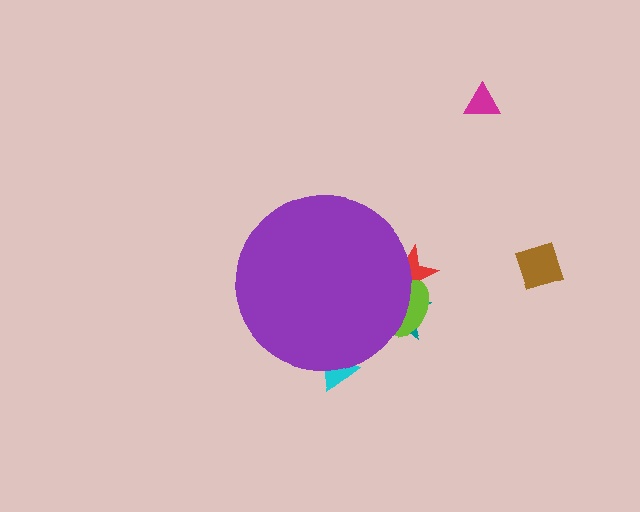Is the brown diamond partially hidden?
No, the brown diamond is fully visible.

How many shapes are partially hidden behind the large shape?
4 shapes are partially hidden.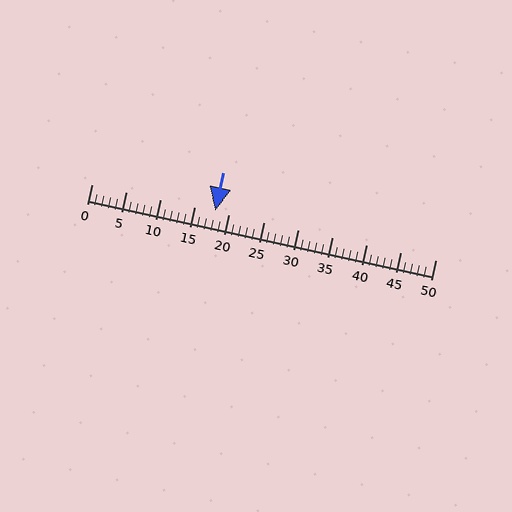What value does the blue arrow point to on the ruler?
The blue arrow points to approximately 18.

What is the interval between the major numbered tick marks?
The major tick marks are spaced 5 units apart.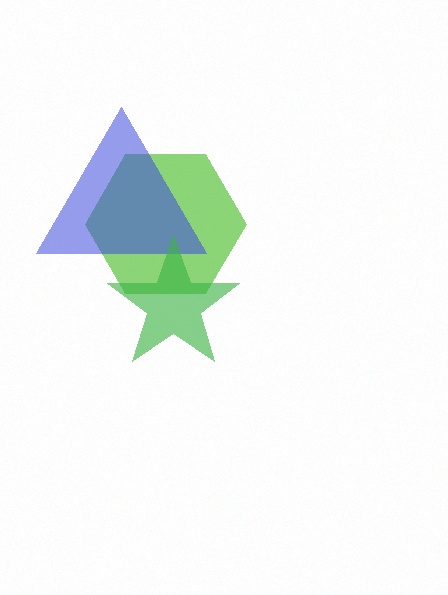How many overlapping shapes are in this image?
There are 3 overlapping shapes in the image.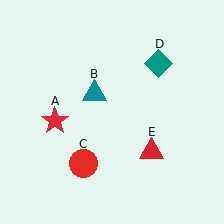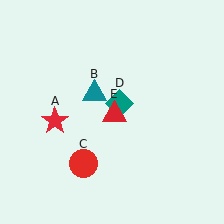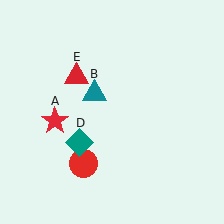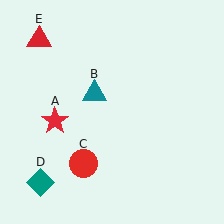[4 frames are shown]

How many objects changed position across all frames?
2 objects changed position: teal diamond (object D), red triangle (object E).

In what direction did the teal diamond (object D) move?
The teal diamond (object D) moved down and to the left.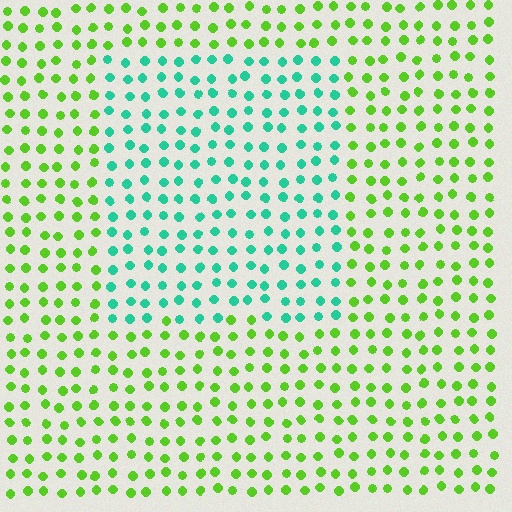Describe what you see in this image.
The image is filled with small lime elements in a uniform arrangement. A rectangle-shaped region is visible where the elements are tinted to a slightly different hue, forming a subtle color boundary.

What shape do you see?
I see a rectangle.